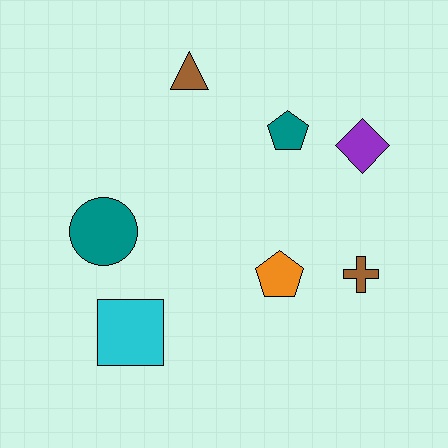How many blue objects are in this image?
There are no blue objects.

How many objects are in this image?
There are 7 objects.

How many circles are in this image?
There is 1 circle.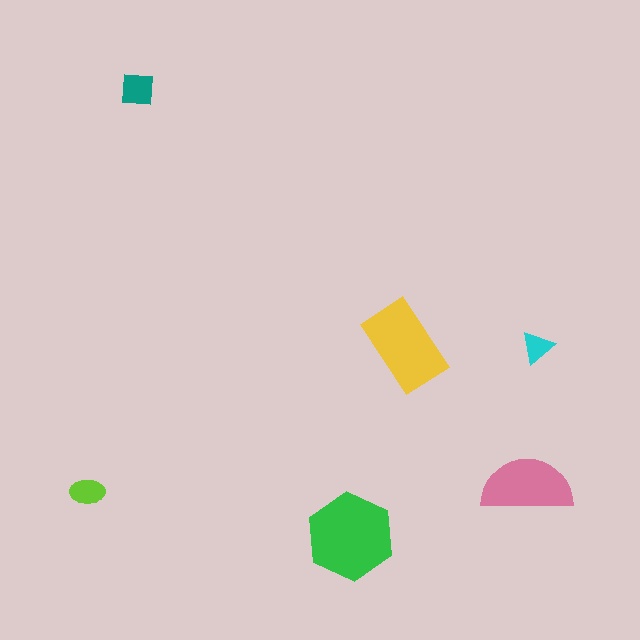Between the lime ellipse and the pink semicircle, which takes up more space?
The pink semicircle.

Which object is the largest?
The green hexagon.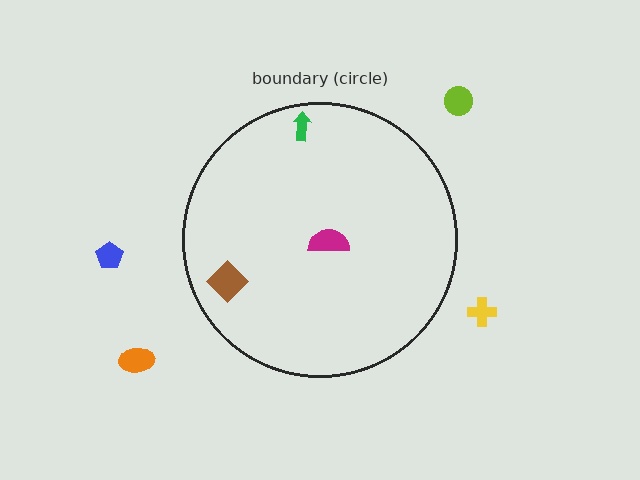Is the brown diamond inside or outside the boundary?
Inside.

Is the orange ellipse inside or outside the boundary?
Outside.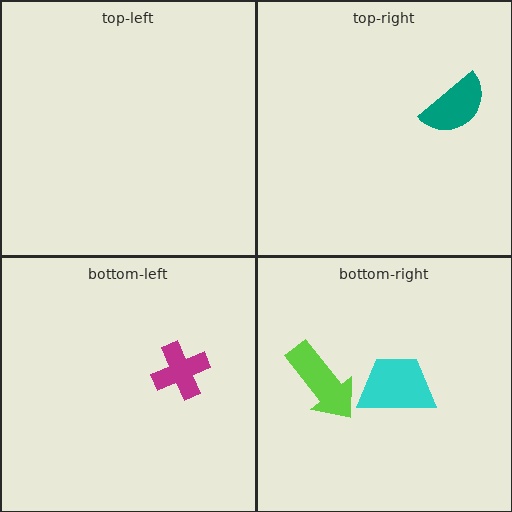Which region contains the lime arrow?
The bottom-right region.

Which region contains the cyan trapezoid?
The bottom-right region.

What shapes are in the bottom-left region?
The magenta cross.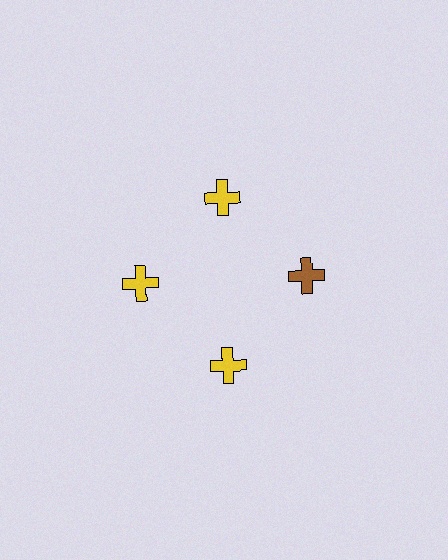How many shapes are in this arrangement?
There are 4 shapes arranged in a ring pattern.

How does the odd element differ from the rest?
It has a different color: brown instead of yellow.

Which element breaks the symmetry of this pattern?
The brown cross at roughly the 3 o'clock position breaks the symmetry. All other shapes are yellow crosses.